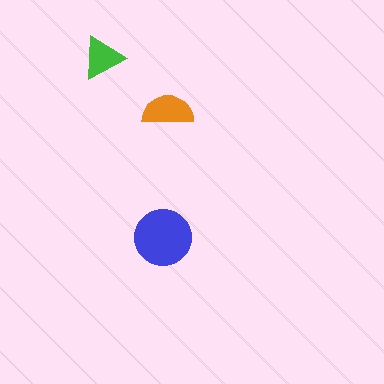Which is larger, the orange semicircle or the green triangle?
The orange semicircle.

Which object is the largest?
The blue circle.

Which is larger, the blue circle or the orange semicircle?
The blue circle.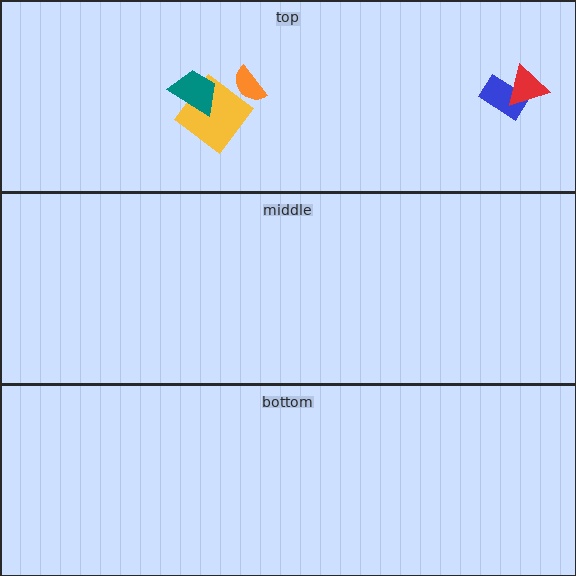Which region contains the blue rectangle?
The top region.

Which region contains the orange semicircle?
The top region.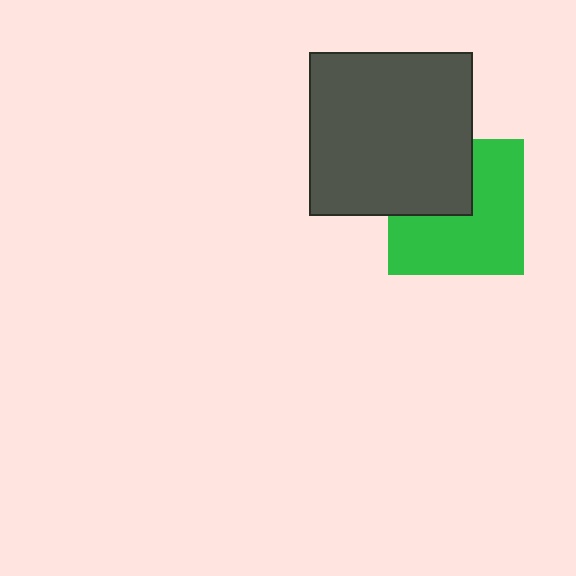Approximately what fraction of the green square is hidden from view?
Roughly 35% of the green square is hidden behind the dark gray square.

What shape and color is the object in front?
The object in front is a dark gray square.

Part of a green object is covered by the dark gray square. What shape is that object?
It is a square.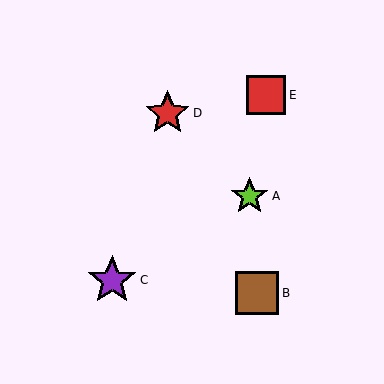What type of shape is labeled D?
Shape D is a red star.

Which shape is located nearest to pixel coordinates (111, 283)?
The purple star (labeled C) at (112, 280) is nearest to that location.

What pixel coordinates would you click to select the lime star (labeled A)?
Click at (250, 196) to select the lime star A.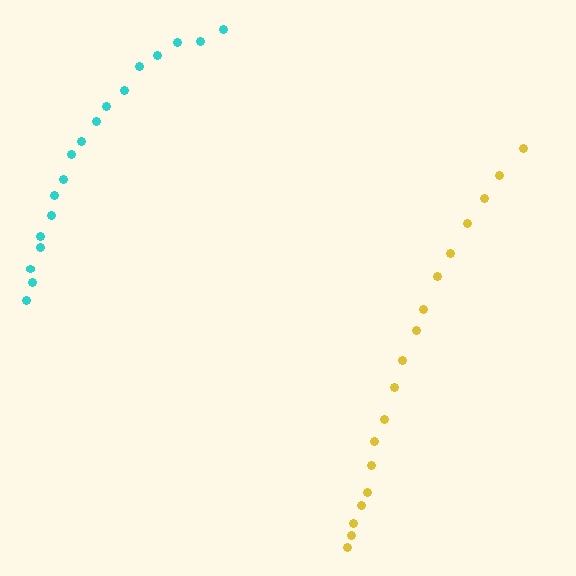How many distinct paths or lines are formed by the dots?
There are 2 distinct paths.